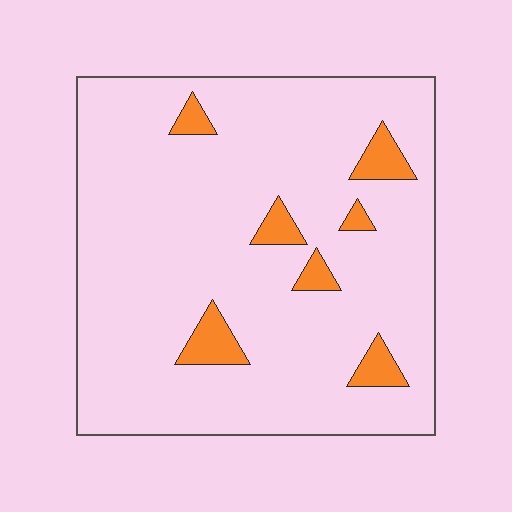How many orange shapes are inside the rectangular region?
7.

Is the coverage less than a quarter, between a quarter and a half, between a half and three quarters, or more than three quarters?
Less than a quarter.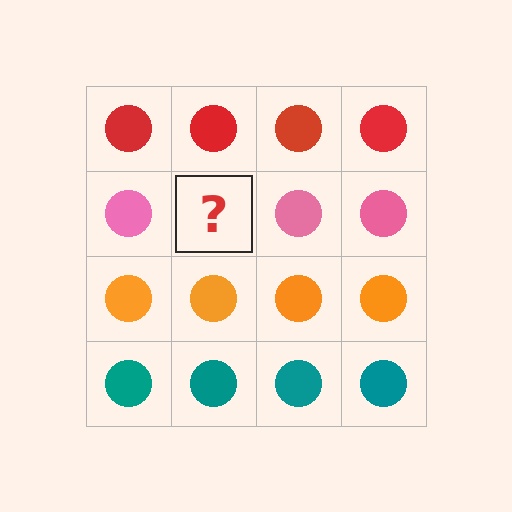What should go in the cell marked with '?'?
The missing cell should contain a pink circle.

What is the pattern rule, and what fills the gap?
The rule is that each row has a consistent color. The gap should be filled with a pink circle.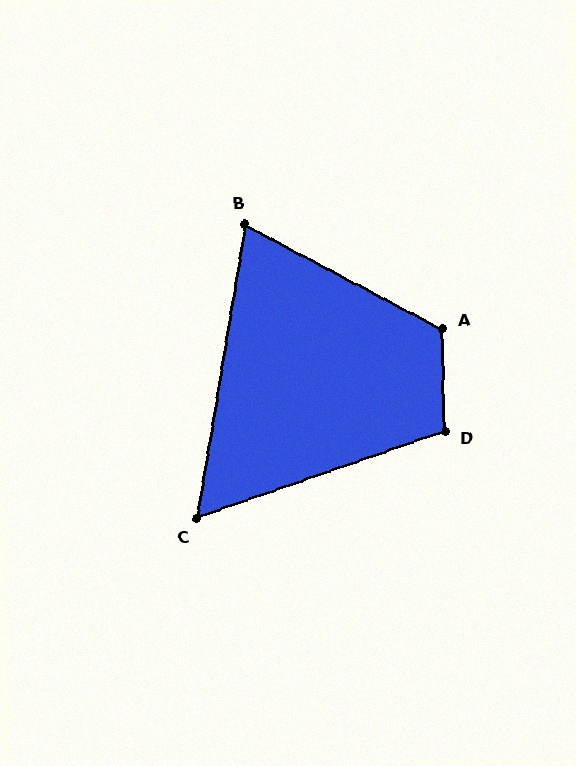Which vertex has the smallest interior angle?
C, at approximately 61 degrees.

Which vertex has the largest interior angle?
A, at approximately 119 degrees.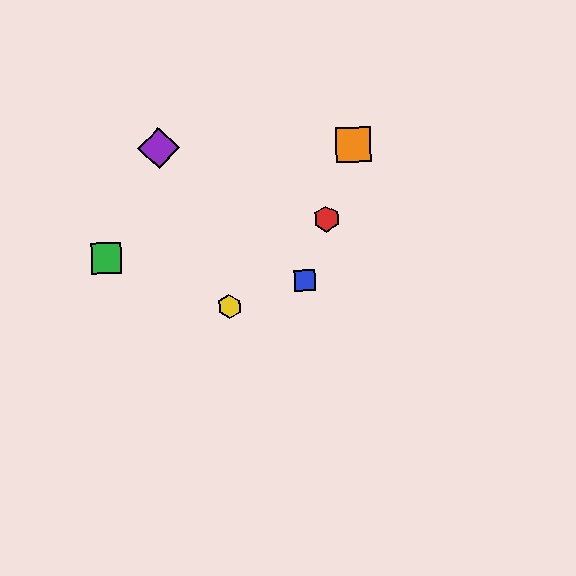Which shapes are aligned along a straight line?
The red hexagon, the blue square, the orange square are aligned along a straight line.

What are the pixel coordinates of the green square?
The green square is at (107, 258).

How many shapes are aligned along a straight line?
3 shapes (the red hexagon, the blue square, the orange square) are aligned along a straight line.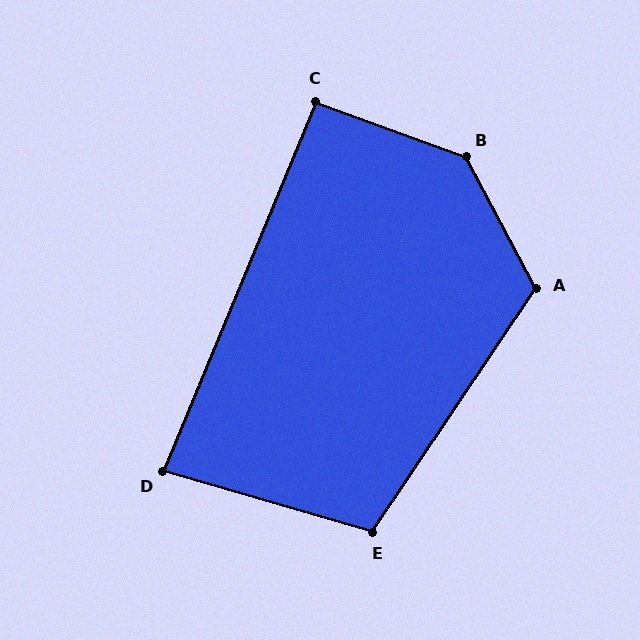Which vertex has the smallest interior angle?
D, at approximately 84 degrees.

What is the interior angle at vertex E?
Approximately 108 degrees (obtuse).